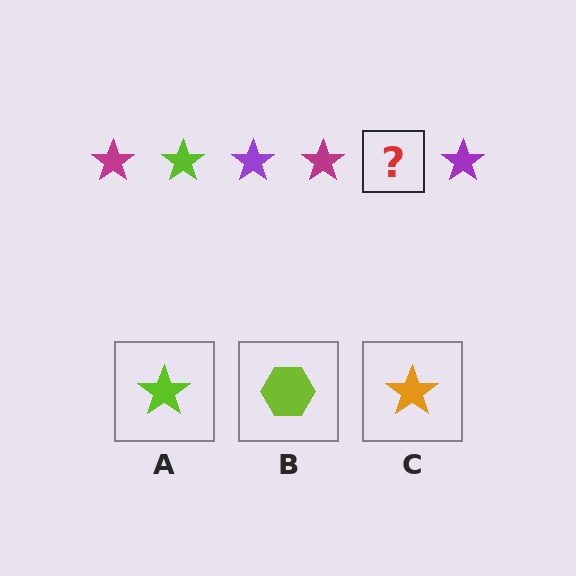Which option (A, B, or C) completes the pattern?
A.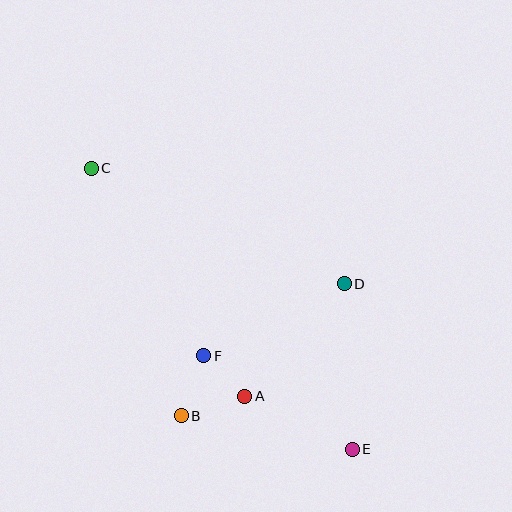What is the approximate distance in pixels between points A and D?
The distance between A and D is approximately 150 pixels.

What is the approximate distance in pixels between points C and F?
The distance between C and F is approximately 219 pixels.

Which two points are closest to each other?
Points A and F are closest to each other.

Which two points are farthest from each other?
Points C and E are farthest from each other.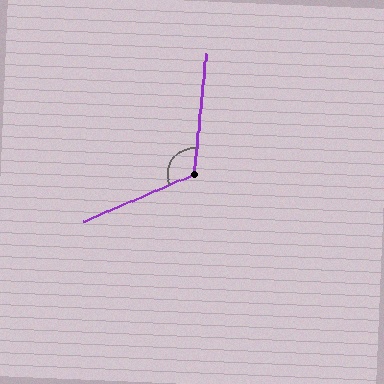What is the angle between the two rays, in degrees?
Approximately 119 degrees.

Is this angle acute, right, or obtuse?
It is obtuse.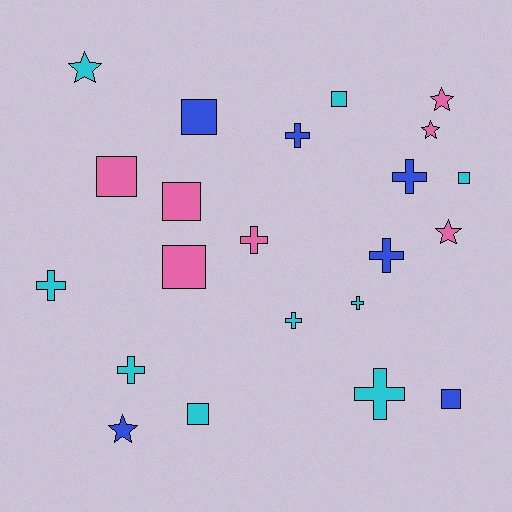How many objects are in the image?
There are 22 objects.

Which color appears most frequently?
Cyan, with 9 objects.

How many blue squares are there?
There are 2 blue squares.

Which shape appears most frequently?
Cross, with 9 objects.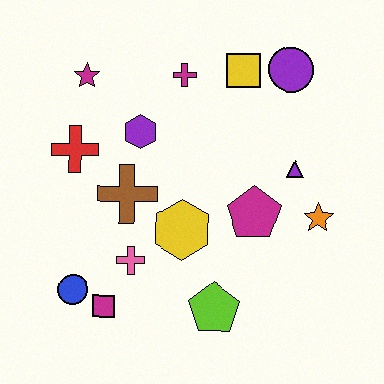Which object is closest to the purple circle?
The yellow square is closest to the purple circle.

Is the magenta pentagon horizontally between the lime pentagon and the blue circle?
No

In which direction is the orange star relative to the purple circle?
The orange star is below the purple circle.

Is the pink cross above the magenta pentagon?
No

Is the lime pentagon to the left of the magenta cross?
No